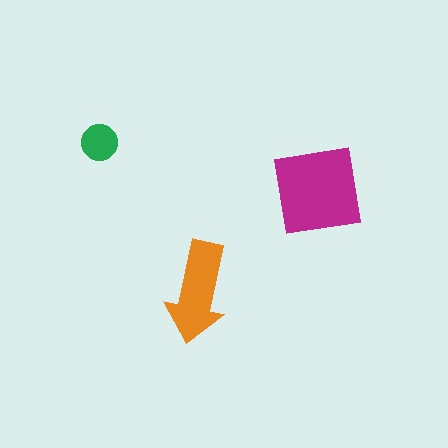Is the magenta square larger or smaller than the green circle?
Larger.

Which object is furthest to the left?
The green circle is leftmost.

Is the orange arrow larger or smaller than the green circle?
Larger.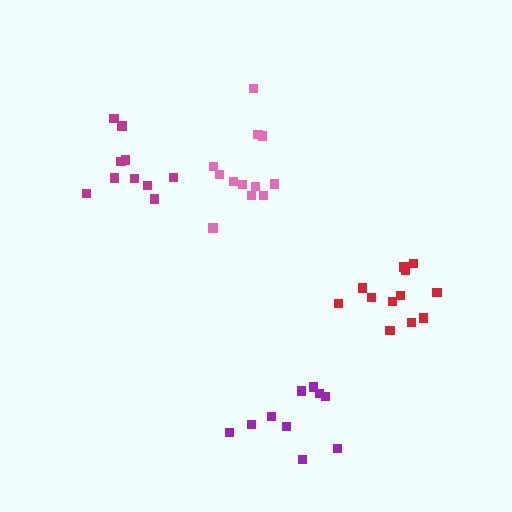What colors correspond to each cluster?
The clusters are colored: red, magenta, purple, pink.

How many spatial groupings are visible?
There are 4 spatial groupings.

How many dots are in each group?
Group 1: 13 dots, Group 2: 10 dots, Group 3: 10 dots, Group 4: 12 dots (45 total).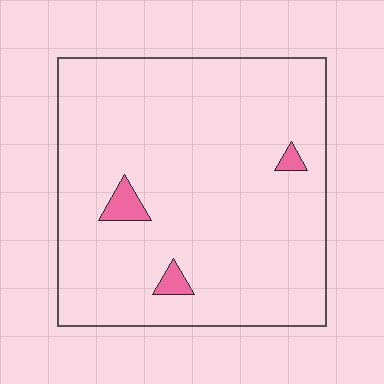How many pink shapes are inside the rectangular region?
3.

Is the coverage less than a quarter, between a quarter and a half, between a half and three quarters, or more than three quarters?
Less than a quarter.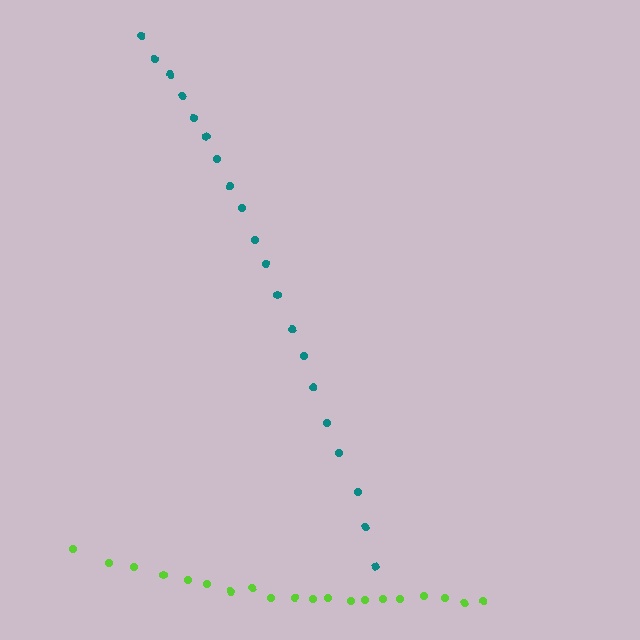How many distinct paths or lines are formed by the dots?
There are 2 distinct paths.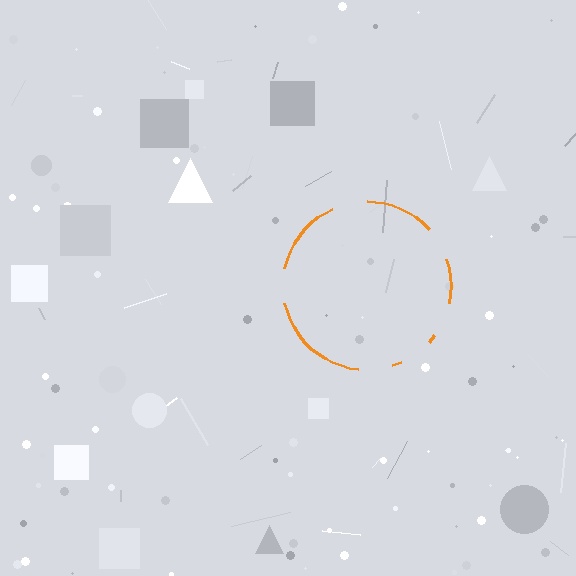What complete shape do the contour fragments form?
The contour fragments form a circle.